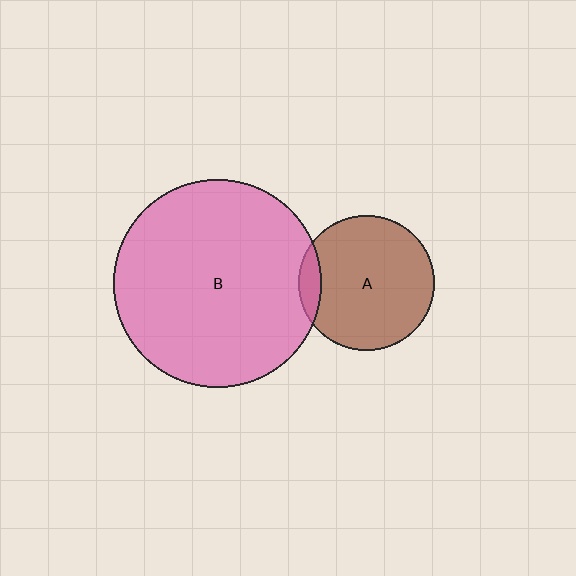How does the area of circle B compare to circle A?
Approximately 2.4 times.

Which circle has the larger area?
Circle B (pink).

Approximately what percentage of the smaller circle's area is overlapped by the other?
Approximately 10%.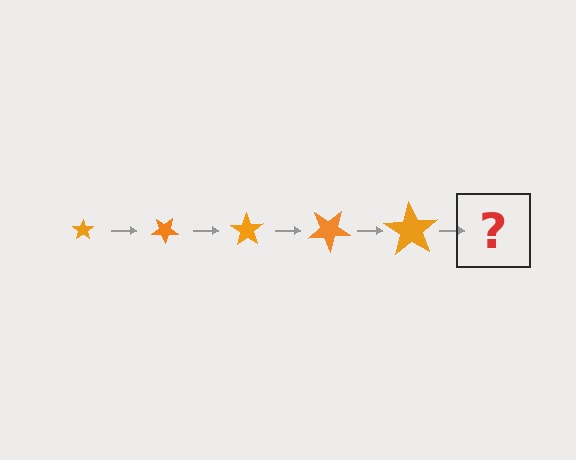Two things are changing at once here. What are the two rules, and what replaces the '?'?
The two rules are that the star grows larger each step and it rotates 35 degrees each step. The '?' should be a star, larger than the previous one and rotated 175 degrees from the start.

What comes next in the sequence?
The next element should be a star, larger than the previous one and rotated 175 degrees from the start.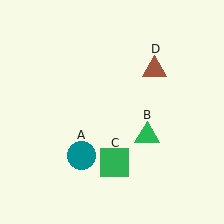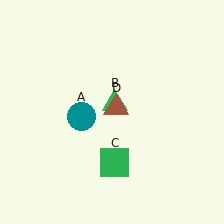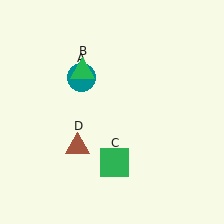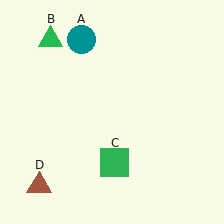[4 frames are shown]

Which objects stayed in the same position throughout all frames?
Green square (object C) remained stationary.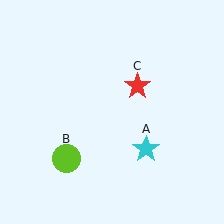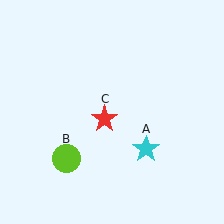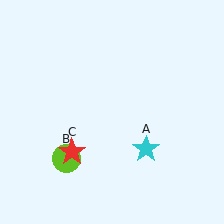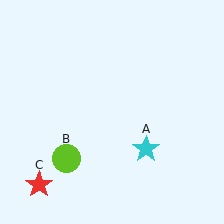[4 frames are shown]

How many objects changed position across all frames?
1 object changed position: red star (object C).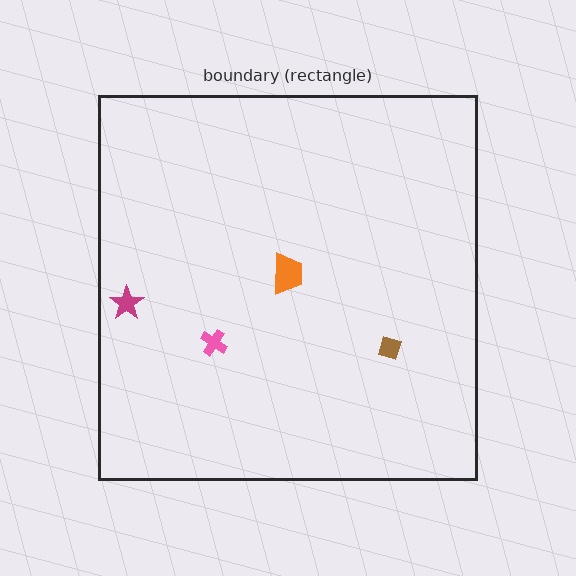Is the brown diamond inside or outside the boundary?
Inside.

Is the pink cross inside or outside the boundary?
Inside.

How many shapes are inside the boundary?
4 inside, 0 outside.